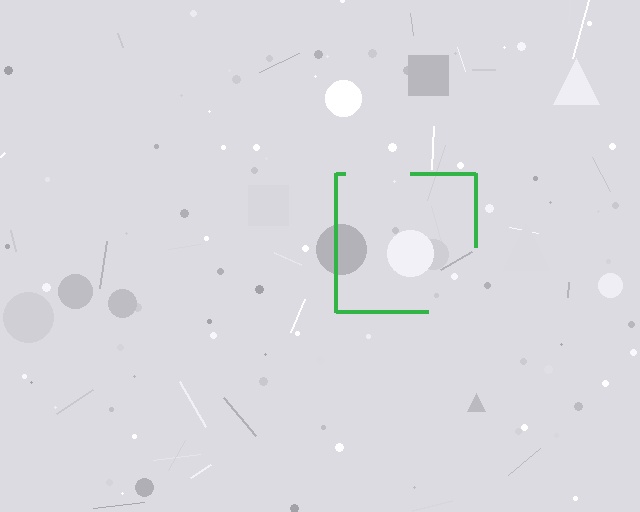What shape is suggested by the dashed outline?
The dashed outline suggests a square.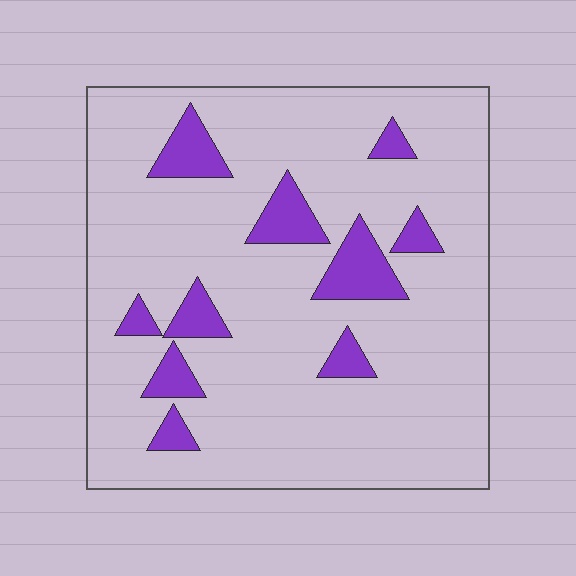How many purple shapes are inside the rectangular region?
10.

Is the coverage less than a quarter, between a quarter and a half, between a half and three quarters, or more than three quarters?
Less than a quarter.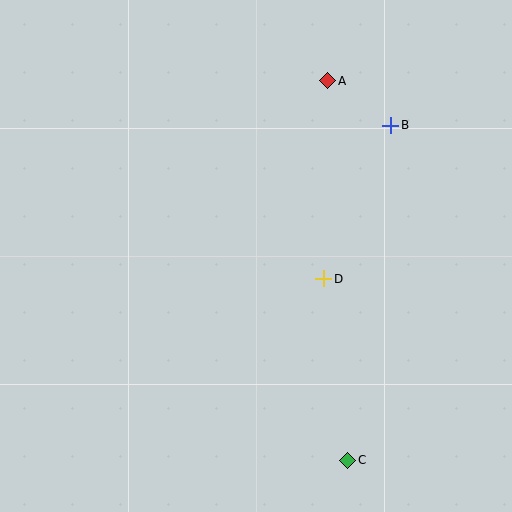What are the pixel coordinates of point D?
Point D is at (324, 279).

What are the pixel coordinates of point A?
Point A is at (328, 81).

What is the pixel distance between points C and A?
The distance between C and A is 380 pixels.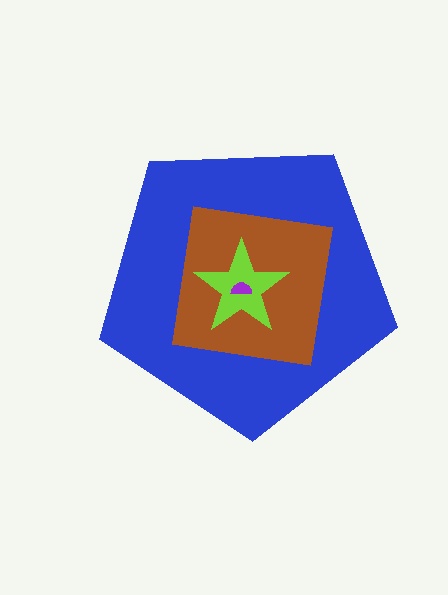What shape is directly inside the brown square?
The lime star.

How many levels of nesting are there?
4.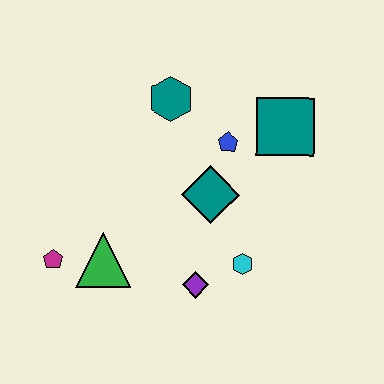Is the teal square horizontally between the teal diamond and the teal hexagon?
No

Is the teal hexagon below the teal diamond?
No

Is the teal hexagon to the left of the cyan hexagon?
Yes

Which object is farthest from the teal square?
The magenta pentagon is farthest from the teal square.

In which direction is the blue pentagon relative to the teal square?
The blue pentagon is to the left of the teal square.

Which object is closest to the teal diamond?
The blue pentagon is closest to the teal diamond.